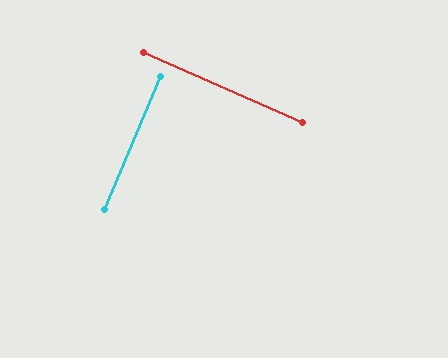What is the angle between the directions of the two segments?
Approximately 89 degrees.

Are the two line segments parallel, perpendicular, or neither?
Perpendicular — they meet at approximately 89°.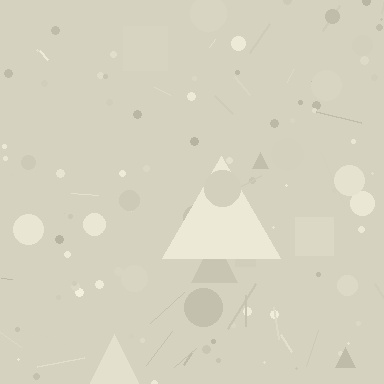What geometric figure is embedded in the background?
A triangle is embedded in the background.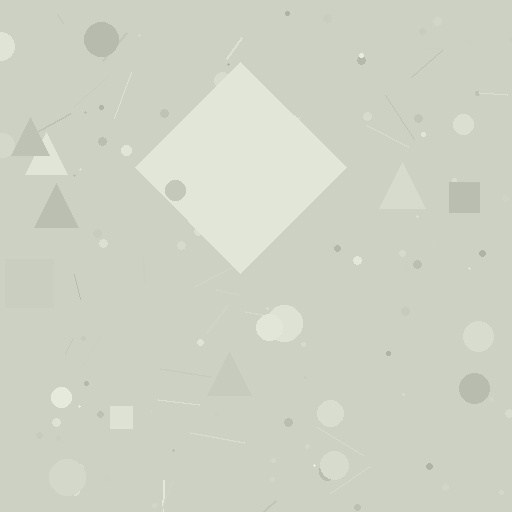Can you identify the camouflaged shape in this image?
The camouflaged shape is a diamond.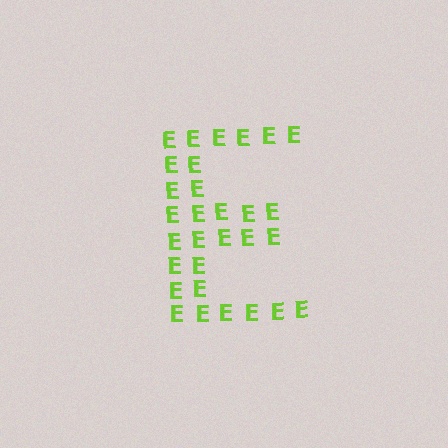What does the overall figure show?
The overall figure shows the letter E.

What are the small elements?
The small elements are letter E's.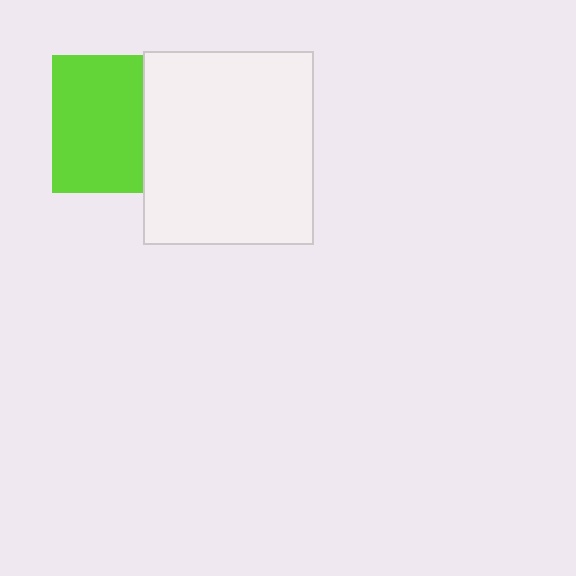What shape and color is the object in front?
The object in front is a white rectangle.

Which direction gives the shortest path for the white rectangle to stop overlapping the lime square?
Moving right gives the shortest separation.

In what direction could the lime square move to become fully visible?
The lime square could move left. That would shift it out from behind the white rectangle entirely.